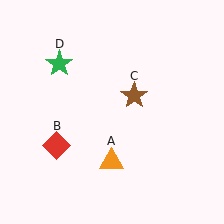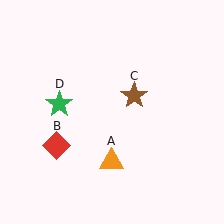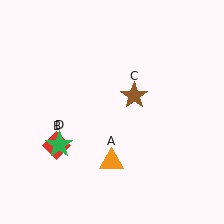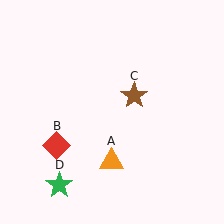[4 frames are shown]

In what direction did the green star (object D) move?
The green star (object D) moved down.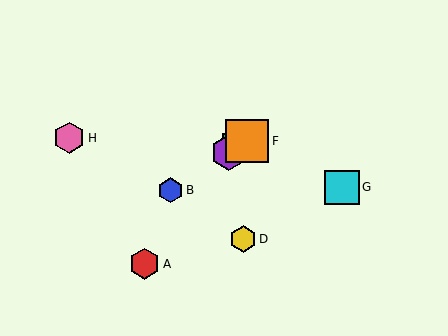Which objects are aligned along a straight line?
Objects B, C, E, F are aligned along a straight line.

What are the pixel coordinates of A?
Object A is at (144, 264).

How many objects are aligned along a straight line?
4 objects (B, C, E, F) are aligned along a straight line.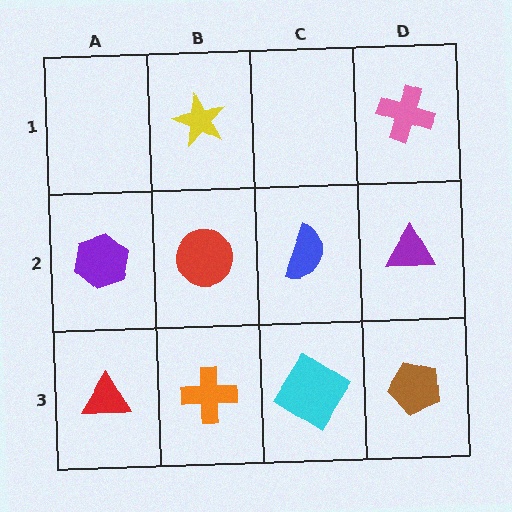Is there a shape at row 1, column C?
No, that cell is empty.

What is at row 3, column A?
A red triangle.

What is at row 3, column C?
A cyan diamond.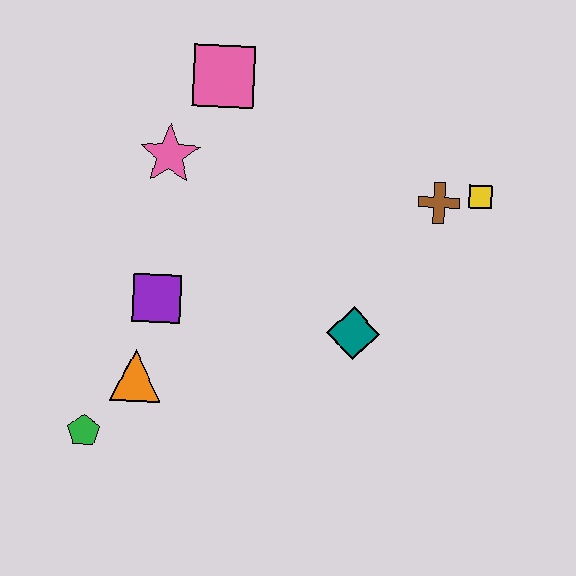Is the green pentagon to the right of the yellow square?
No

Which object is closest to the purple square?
The orange triangle is closest to the purple square.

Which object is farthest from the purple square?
The yellow square is farthest from the purple square.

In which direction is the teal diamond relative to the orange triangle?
The teal diamond is to the right of the orange triangle.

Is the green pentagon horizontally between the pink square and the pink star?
No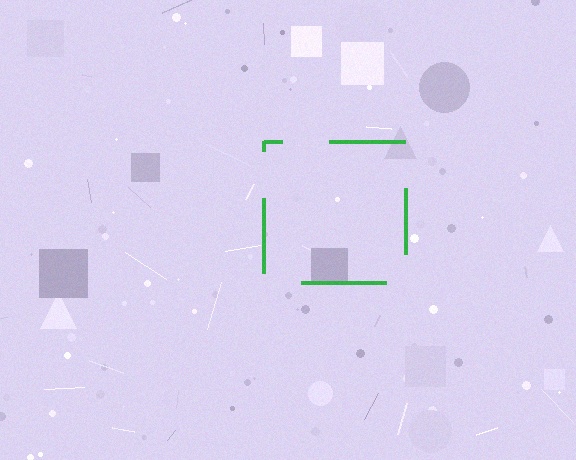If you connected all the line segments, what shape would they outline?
They would outline a square.